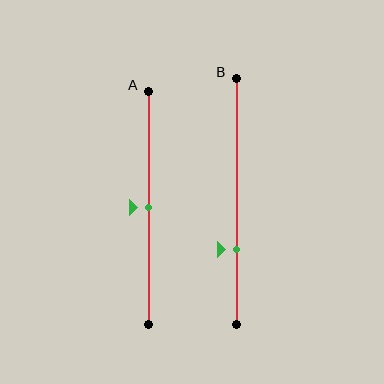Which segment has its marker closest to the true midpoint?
Segment A has its marker closest to the true midpoint.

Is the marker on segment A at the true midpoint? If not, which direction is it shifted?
Yes, the marker on segment A is at the true midpoint.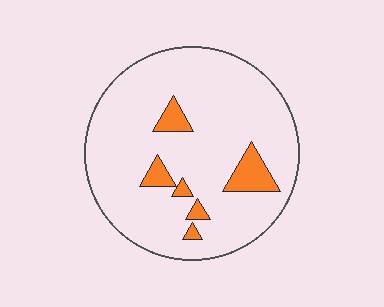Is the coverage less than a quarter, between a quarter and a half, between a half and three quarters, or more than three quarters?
Less than a quarter.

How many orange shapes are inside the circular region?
6.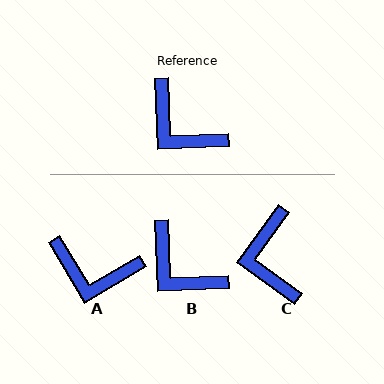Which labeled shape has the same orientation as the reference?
B.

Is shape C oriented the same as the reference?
No, it is off by about 38 degrees.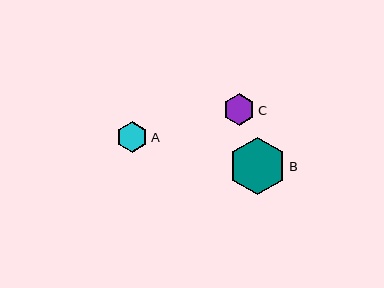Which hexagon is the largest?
Hexagon B is the largest with a size of approximately 57 pixels.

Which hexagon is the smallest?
Hexagon A is the smallest with a size of approximately 31 pixels.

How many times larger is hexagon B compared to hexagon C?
Hexagon B is approximately 1.8 times the size of hexagon C.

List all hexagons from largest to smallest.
From largest to smallest: B, C, A.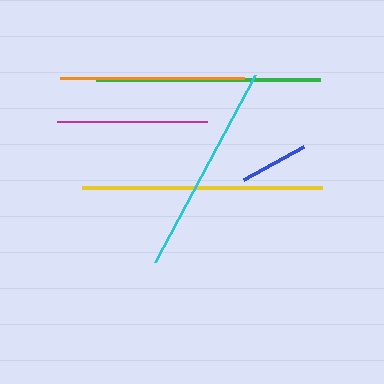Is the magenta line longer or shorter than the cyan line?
The cyan line is longer than the magenta line.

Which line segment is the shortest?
The blue line is the shortest at approximately 68 pixels.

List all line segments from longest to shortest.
From longest to shortest: yellow, green, cyan, orange, magenta, blue.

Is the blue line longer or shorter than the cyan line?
The cyan line is longer than the blue line.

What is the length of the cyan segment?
The cyan segment is approximately 212 pixels long.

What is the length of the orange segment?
The orange segment is approximately 185 pixels long.